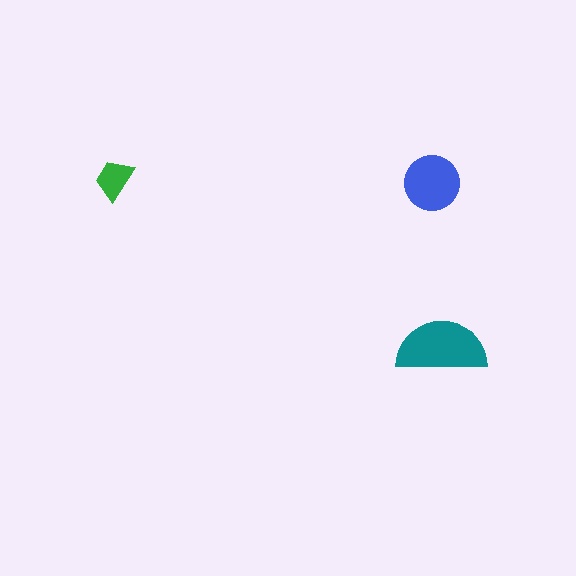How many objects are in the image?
There are 3 objects in the image.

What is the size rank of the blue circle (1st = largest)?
2nd.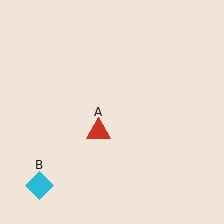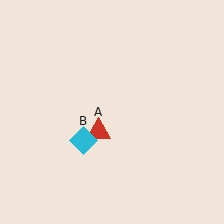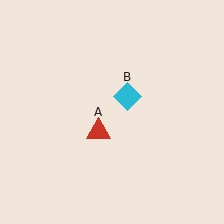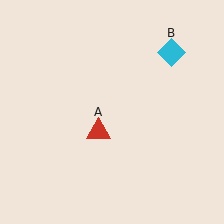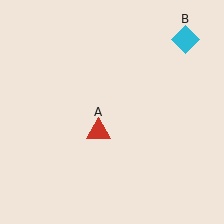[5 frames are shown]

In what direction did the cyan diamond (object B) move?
The cyan diamond (object B) moved up and to the right.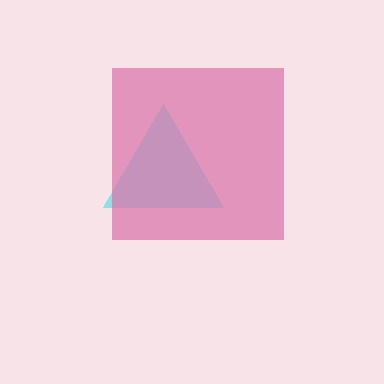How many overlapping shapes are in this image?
There are 2 overlapping shapes in the image.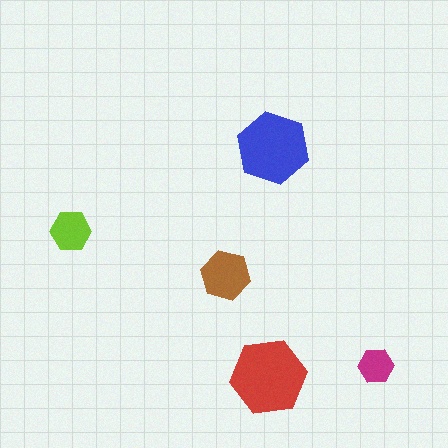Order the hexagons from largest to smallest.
the red one, the blue one, the brown one, the lime one, the magenta one.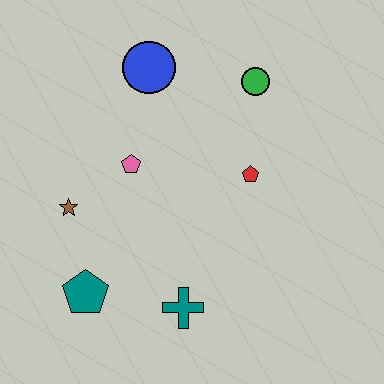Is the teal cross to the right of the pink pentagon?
Yes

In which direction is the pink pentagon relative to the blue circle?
The pink pentagon is below the blue circle.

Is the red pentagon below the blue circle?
Yes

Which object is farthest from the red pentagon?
The teal pentagon is farthest from the red pentagon.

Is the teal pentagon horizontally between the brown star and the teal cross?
Yes